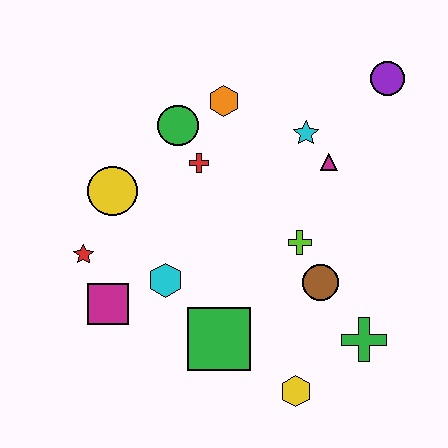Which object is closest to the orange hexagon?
The green circle is closest to the orange hexagon.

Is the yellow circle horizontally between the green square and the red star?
Yes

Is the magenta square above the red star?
No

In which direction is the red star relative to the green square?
The red star is to the left of the green square.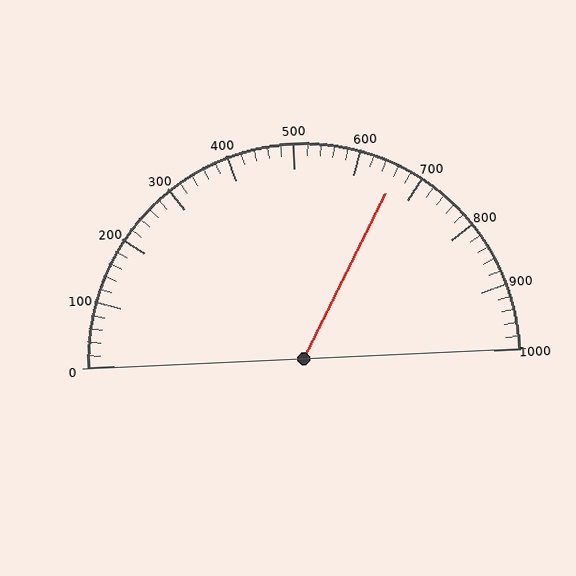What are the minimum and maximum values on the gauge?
The gauge ranges from 0 to 1000.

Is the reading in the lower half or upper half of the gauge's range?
The reading is in the upper half of the range (0 to 1000).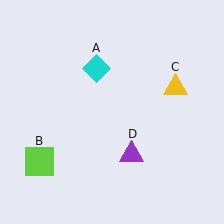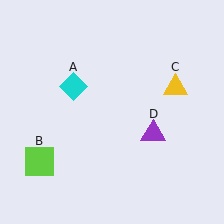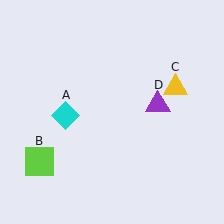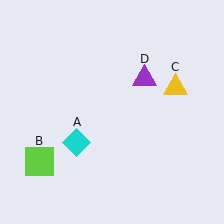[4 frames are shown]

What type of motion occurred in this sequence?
The cyan diamond (object A), purple triangle (object D) rotated counterclockwise around the center of the scene.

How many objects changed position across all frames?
2 objects changed position: cyan diamond (object A), purple triangle (object D).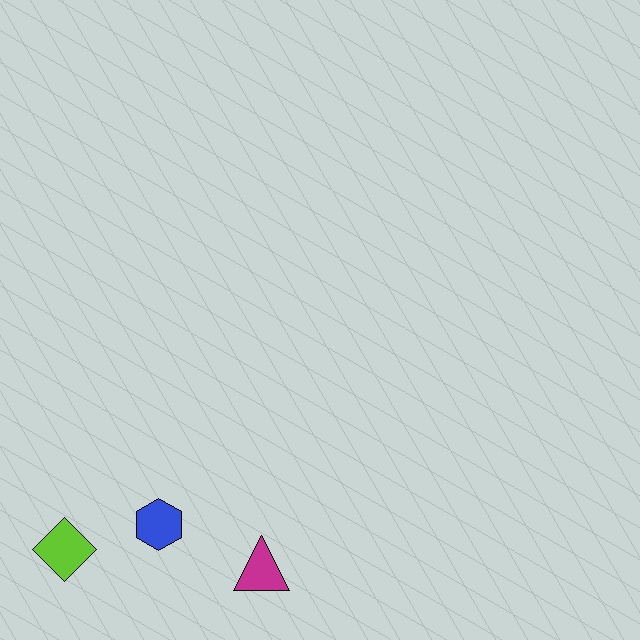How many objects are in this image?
There are 3 objects.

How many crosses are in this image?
There are no crosses.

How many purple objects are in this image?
There are no purple objects.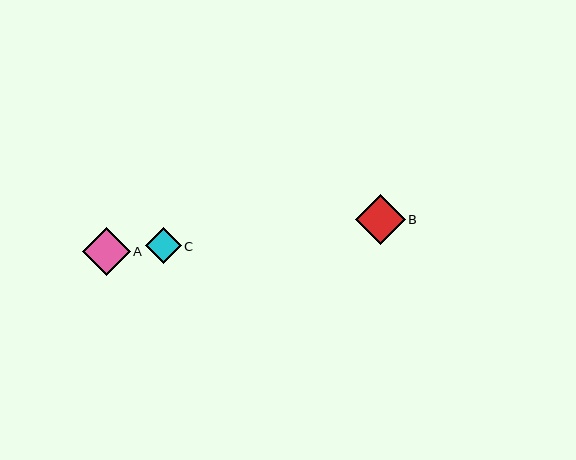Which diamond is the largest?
Diamond B is the largest with a size of approximately 49 pixels.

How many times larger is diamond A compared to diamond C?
Diamond A is approximately 1.3 times the size of diamond C.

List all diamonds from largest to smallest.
From largest to smallest: B, A, C.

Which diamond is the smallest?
Diamond C is the smallest with a size of approximately 36 pixels.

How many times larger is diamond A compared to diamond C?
Diamond A is approximately 1.3 times the size of diamond C.